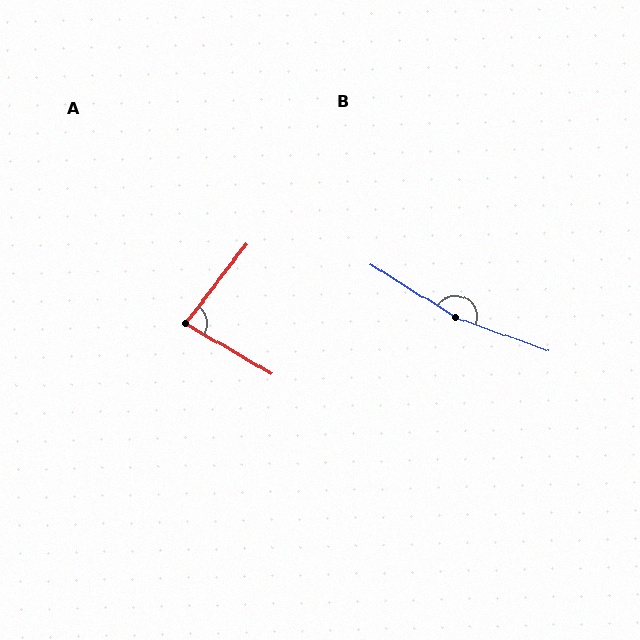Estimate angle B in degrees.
Approximately 168 degrees.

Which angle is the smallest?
A, at approximately 83 degrees.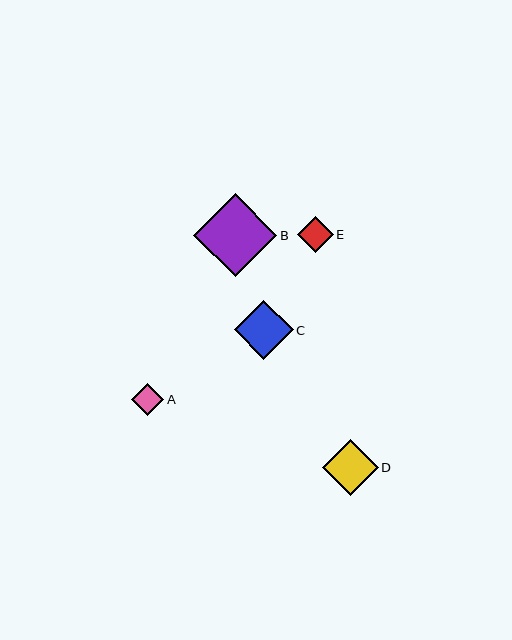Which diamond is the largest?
Diamond B is the largest with a size of approximately 83 pixels.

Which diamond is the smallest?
Diamond A is the smallest with a size of approximately 32 pixels.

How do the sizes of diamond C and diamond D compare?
Diamond C and diamond D are approximately the same size.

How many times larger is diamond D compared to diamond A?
Diamond D is approximately 1.7 times the size of diamond A.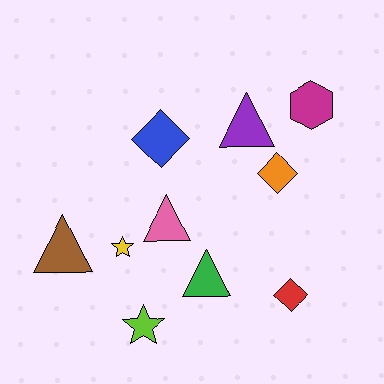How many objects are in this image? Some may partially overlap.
There are 10 objects.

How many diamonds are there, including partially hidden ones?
There are 3 diamonds.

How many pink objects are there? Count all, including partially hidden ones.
There is 1 pink object.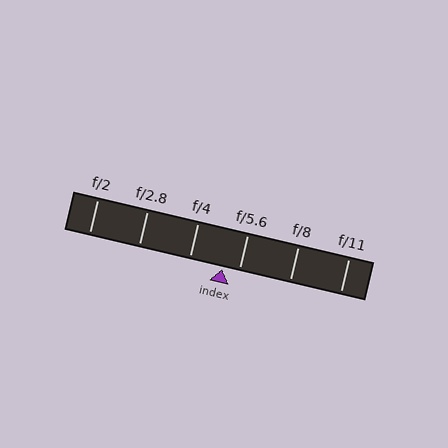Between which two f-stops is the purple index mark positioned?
The index mark is between f/4 and f/5.6.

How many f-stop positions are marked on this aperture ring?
There are 6 f-stop positions marked.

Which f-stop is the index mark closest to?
The index mark is closest to f/5.6.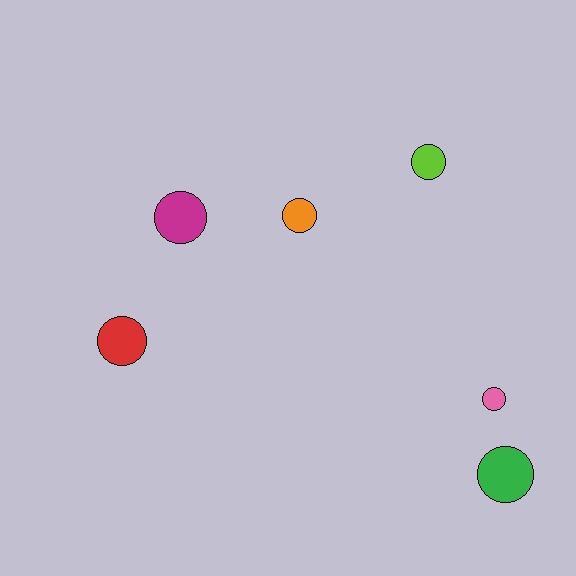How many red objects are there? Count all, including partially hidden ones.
There is 1 red object.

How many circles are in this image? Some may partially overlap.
There are 6 circles.